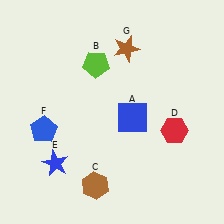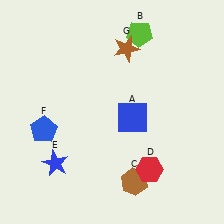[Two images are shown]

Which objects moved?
The objects that moved are: the lime pentagon (B), the brown hexagon (C), the red hexagon (D).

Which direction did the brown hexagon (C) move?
The brown hexagon (C) moved right.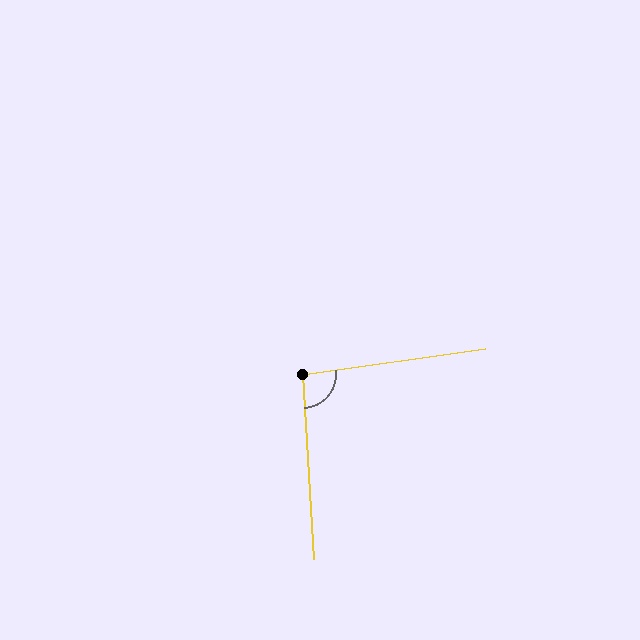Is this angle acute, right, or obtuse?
It is approximately a right angle.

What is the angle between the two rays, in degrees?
Approximately 95 degrees.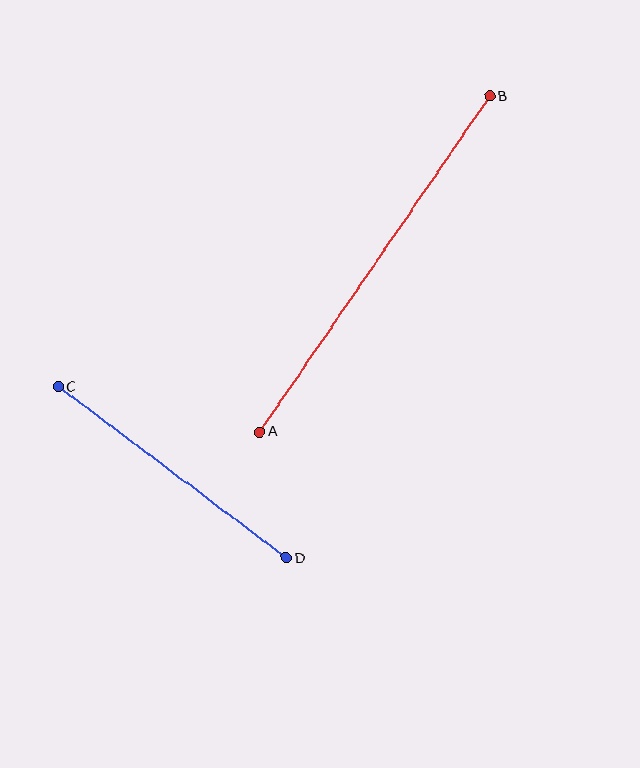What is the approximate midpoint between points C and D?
The midpoint is at approximately (172, 472) pixels.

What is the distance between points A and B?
The distance is approximately 407 pixels.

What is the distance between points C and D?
The distance is approximately 285 pixels.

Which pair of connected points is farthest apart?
Points A and B are farthest apart.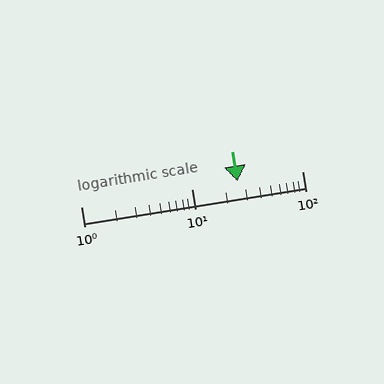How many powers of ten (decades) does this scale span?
The scale spans 2 decades, from 1 to 100.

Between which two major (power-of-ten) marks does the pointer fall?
The pointer is between 10 and 100.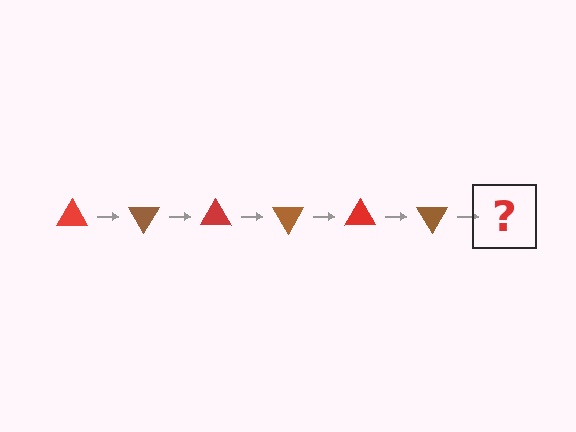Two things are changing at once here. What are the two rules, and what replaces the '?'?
The two rules are that it rotates 60 degrees each step and the color cycles through red and brown. The '?' should be a red triangle, rotated 360 degrees from the start.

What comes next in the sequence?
The next element should be a red triangle, rotated 360 degrees from the start.